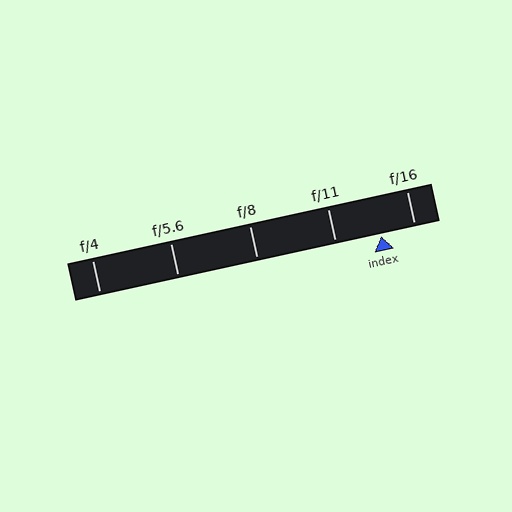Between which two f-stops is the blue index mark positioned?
The index mark is between f/11 and f/16.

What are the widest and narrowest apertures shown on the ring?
The widest aperture shown is f/4 and the narrowest is f/16.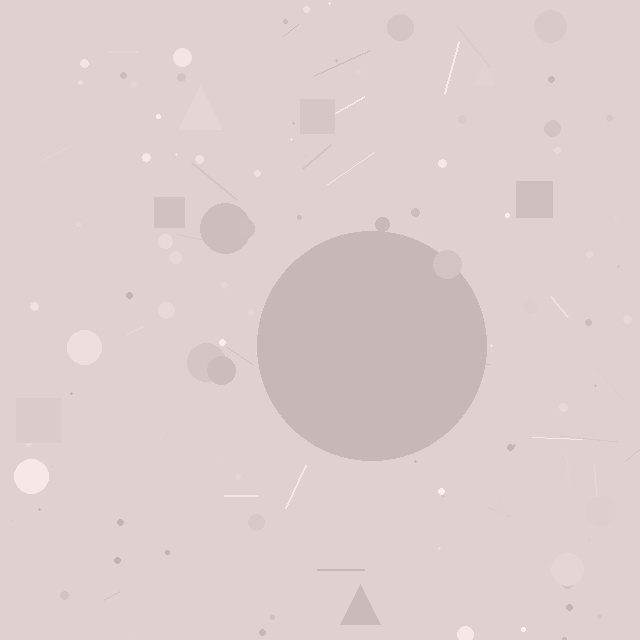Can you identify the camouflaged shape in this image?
The camouflaged shape is a circle.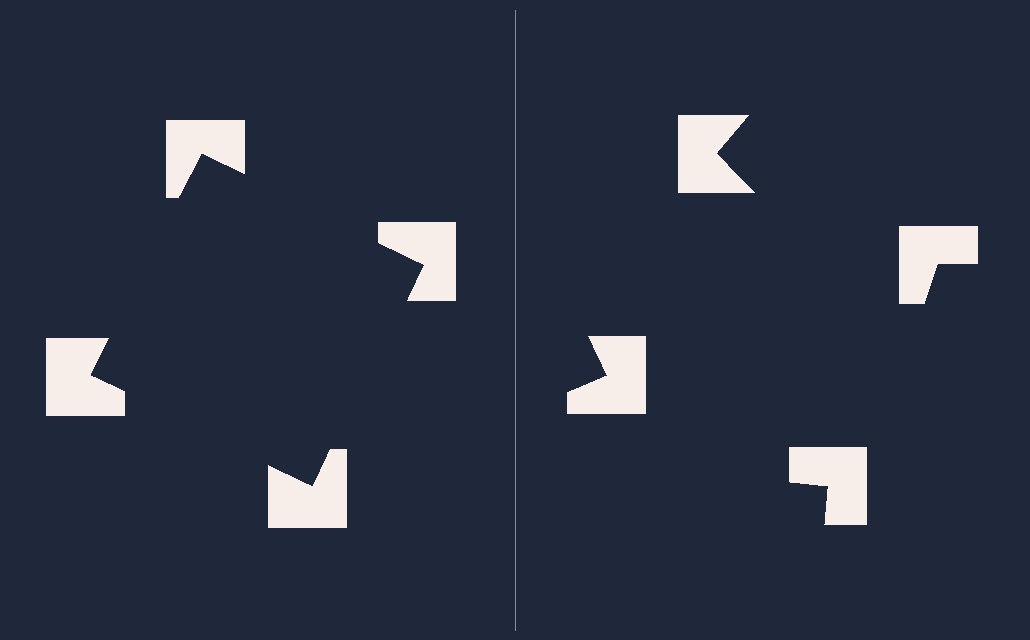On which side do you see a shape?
An illusory square appears on the left side. On the right side the wedge cuts are rotated, so no coherent shape forms.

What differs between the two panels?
The notched squares are positioned identically on both sides; only the wedge orientations differ. On the left they align to a square; on the right they are misaligned.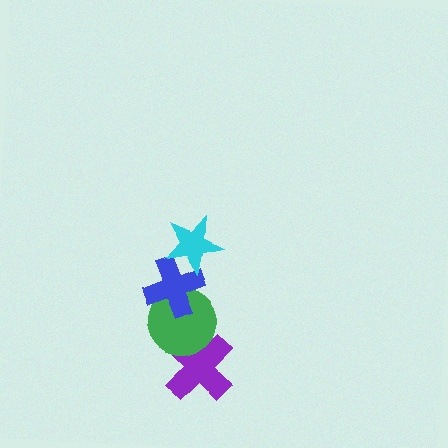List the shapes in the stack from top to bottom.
From top to bottom: the cyan star, the blue cross, the green circle, the purple cross.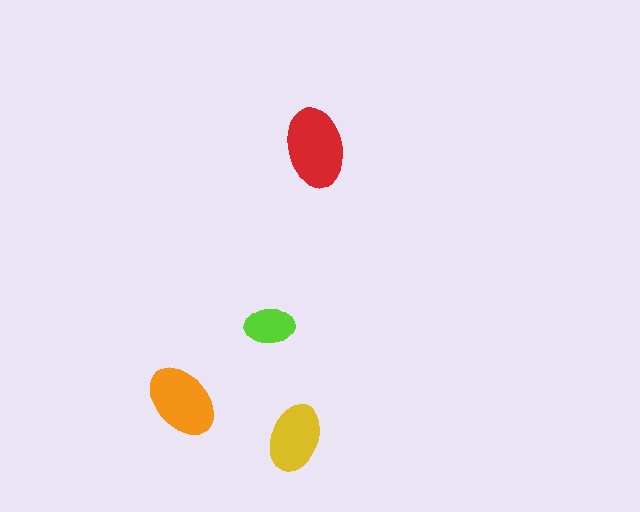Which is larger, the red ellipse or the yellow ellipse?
The red one.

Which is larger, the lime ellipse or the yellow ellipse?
The yellow one.